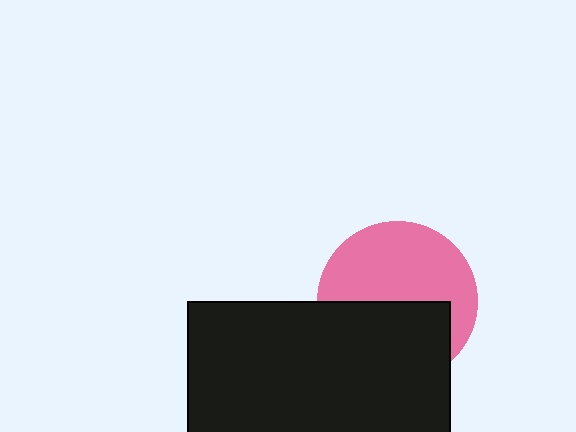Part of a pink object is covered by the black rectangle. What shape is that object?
It is a circle.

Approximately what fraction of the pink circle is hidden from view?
Roughly 45% of the pink circle is hidden behind the black rectangle.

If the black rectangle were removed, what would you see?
You would see the complete pink circle.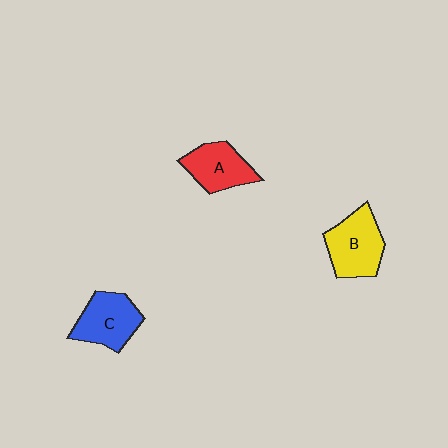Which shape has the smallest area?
Shape A (red).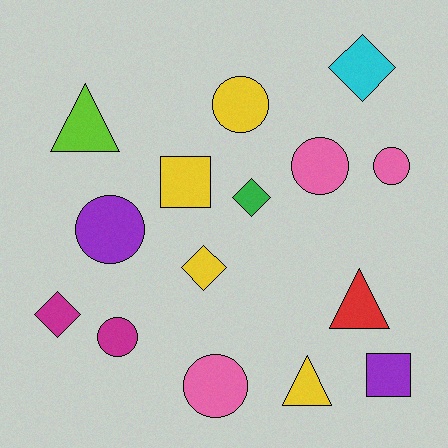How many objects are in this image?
There are 15 objects.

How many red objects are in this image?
There is 1 red object.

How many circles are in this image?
There are 6 circles.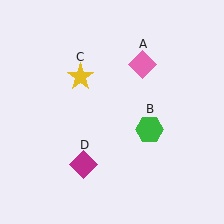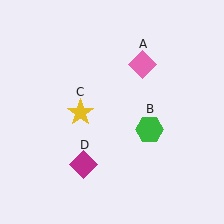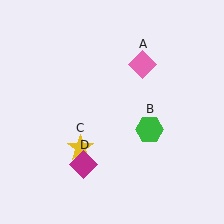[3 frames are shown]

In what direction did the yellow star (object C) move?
The yellow star (object C) moved down.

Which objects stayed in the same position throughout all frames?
Pink diamond (object A) and green hexagon (object B) and magenta diamond (object D) remained stationary.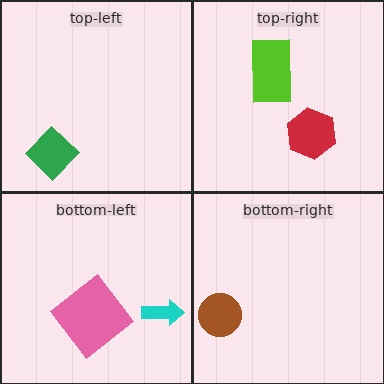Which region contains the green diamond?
The top-left region.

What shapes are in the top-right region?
The red hexagon, the lime rectangle.